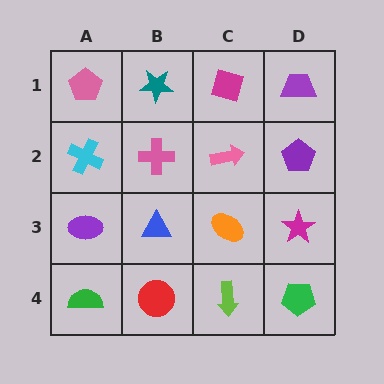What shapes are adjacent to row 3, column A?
A cyan cross (row 2, column A), a green semicircle (row 4, column A), a blue triangle (row 3, column B).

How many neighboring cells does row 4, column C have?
3.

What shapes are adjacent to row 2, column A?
A pink pentagon (row 1, column A), a purple ellipse (row 3, column A), a pink cross (row 2, column B).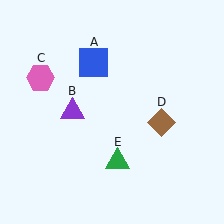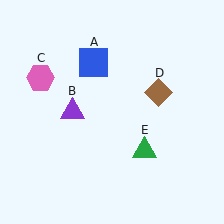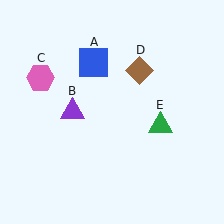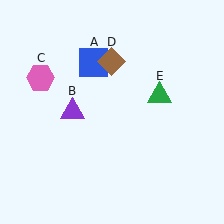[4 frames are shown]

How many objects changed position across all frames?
2 objects changed position: brown diamond (object D), green triangle (object E).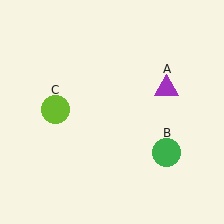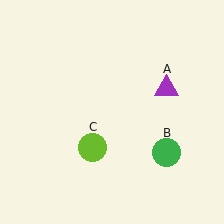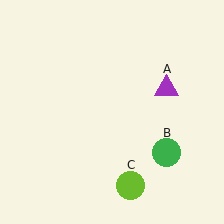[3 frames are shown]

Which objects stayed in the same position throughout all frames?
Purple triangle (object A) and green circle (object B) remained stationary.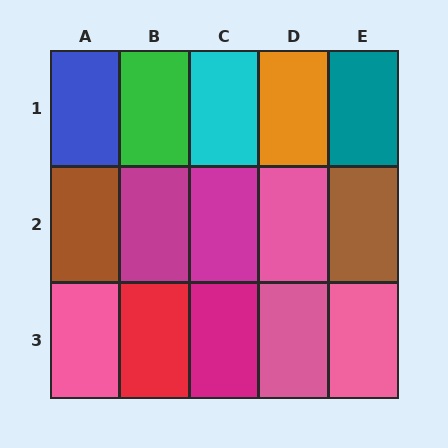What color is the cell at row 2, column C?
Magenta.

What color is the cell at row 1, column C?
Cyan.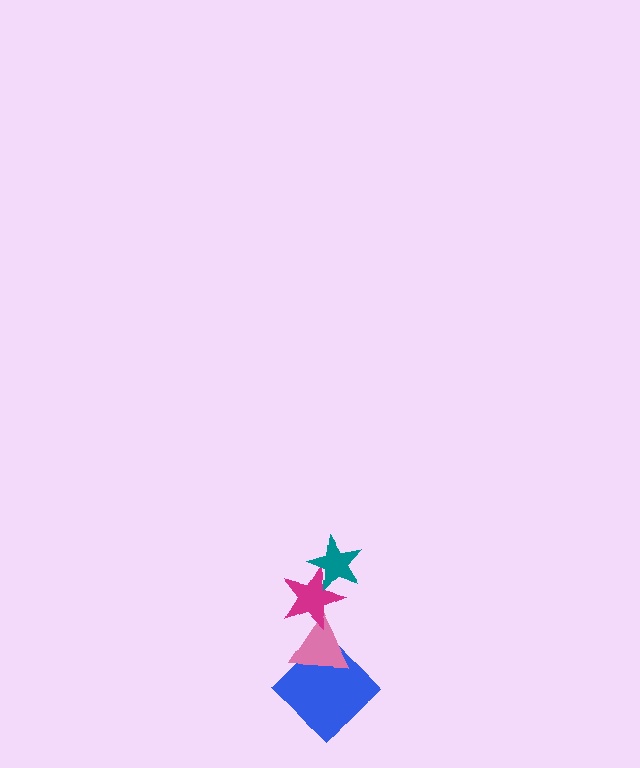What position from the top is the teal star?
The teal star is 1st from the top.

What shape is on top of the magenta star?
The teal star is on top of the magenta star.